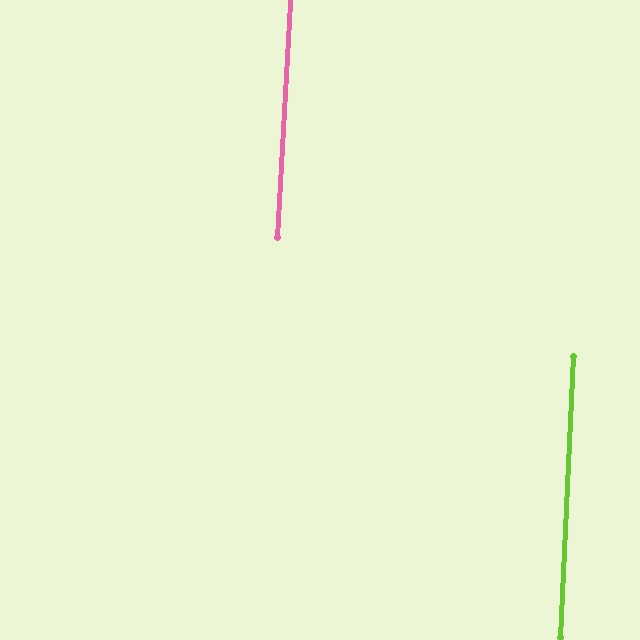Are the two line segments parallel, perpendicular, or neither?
Parallel — their directions differ by only 0.5°.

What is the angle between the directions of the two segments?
Approximately 1 degree.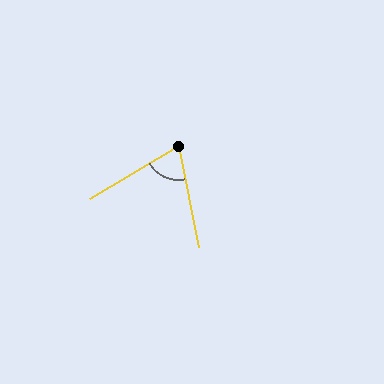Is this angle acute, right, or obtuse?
It is acute.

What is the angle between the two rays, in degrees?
Approximately 71 degrees.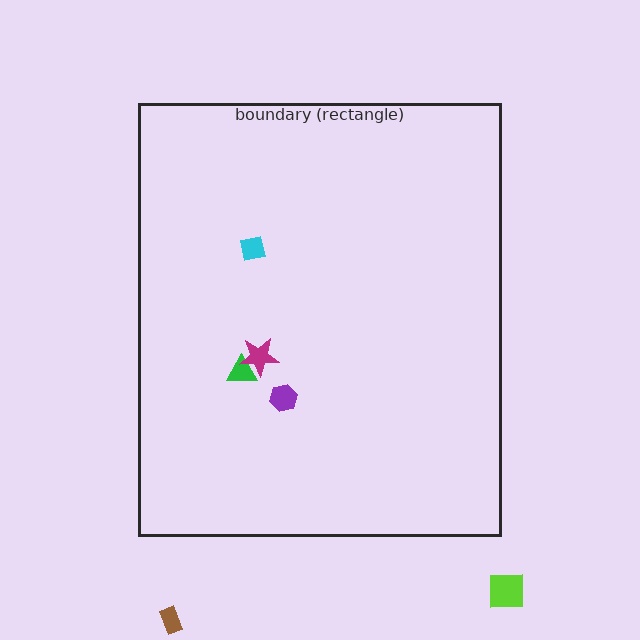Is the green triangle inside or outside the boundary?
Inside.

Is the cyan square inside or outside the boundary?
Inside.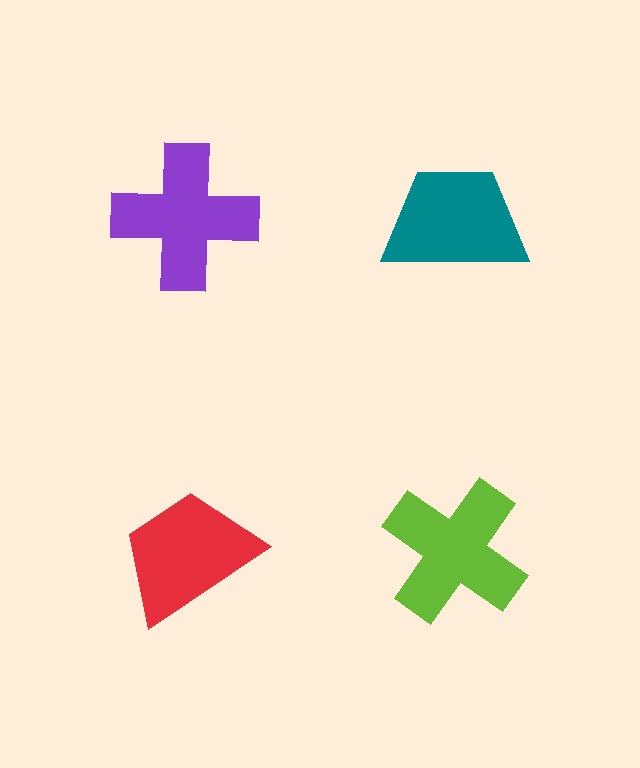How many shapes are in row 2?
2 shapes.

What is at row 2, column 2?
A lime cross.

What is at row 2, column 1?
A red trapezoid.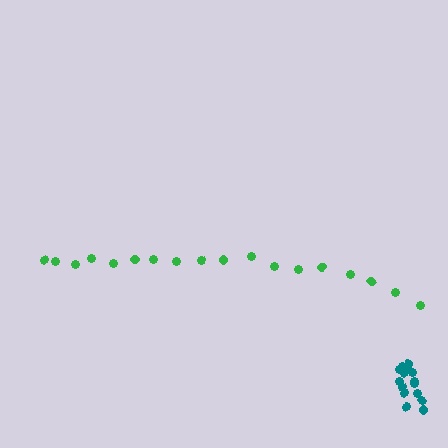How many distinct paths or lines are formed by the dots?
There are 2 distinct paths.